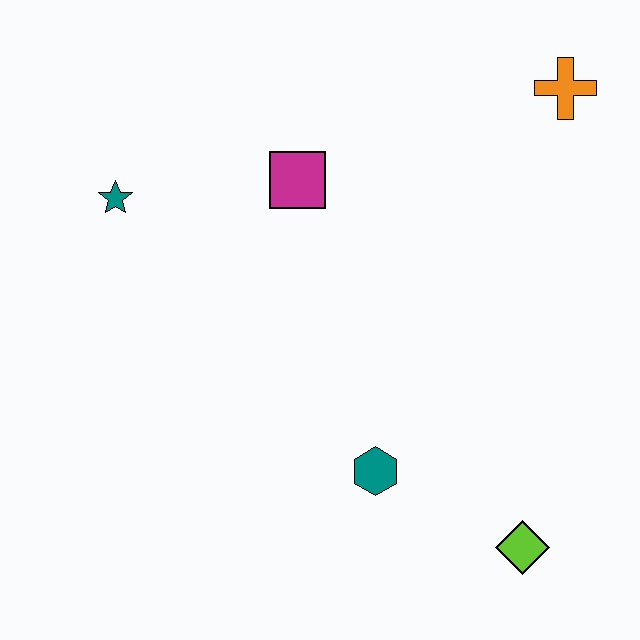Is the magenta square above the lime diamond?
Yes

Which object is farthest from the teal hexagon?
The orange cross is farthest from the teal hexagon.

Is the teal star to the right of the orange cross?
No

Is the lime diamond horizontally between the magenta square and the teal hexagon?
No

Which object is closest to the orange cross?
The magenta square is closest to the orange cross.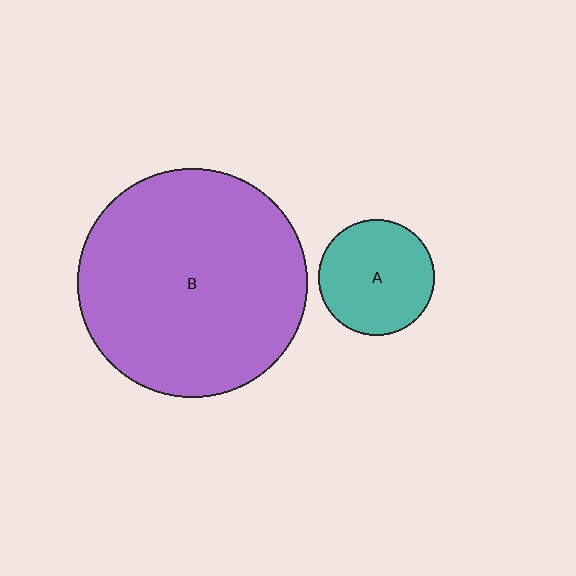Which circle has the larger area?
Circle B (purple).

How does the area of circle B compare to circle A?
Approximately 4.0 times.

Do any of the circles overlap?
No, none of the circles overlap.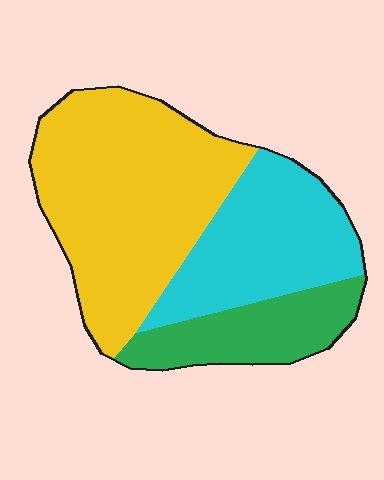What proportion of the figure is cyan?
Cyan takes up between a quarter and a half of the figure.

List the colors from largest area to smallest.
From largest to smallest: yellow, cyan, green.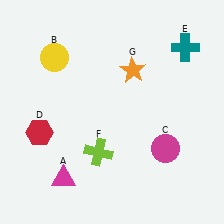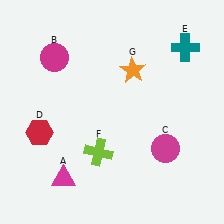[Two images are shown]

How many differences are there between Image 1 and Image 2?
There is 1 difference between the two images.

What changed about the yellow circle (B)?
In Image 1, B is yellow. In Image 2, it changed to magenta.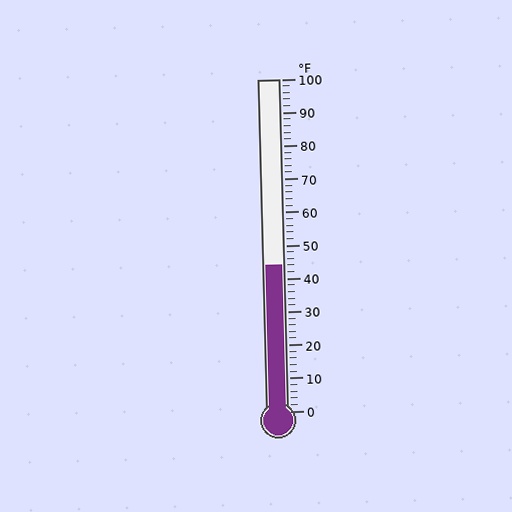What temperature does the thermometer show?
The thermometer shows approximately 44°F.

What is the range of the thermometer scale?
The thermometer scale ranges from 0°F to 100°F.